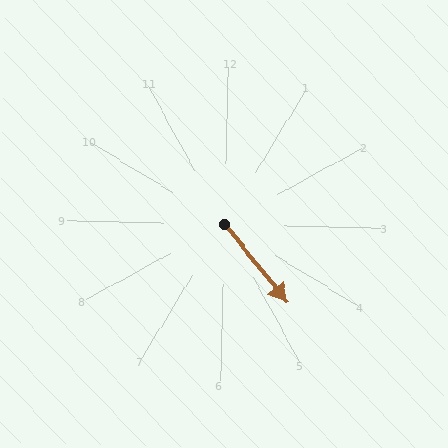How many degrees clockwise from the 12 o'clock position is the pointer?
Approximately 140 degrees.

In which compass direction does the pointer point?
Southeast.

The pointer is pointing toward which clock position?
Roughly 5 o'clock.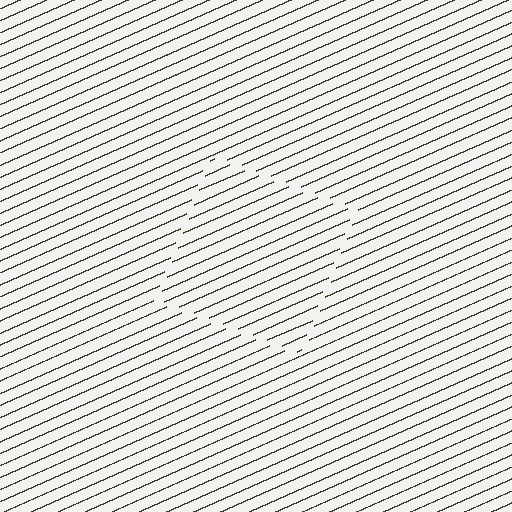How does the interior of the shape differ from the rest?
The interior of the shape contains the same grating, shifted by half a period — the contour is defined by the phase discontinuity where line-ends from the inner and outer gratings abut.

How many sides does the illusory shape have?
4 sides — the line-ends trace a square.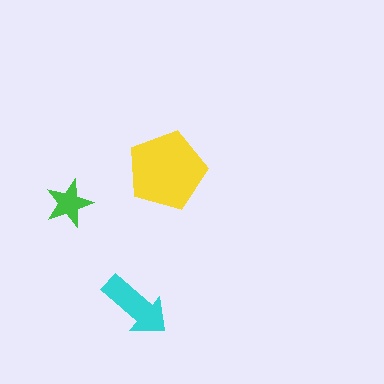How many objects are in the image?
There are 3 objects in the image.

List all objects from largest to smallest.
The yellow pentagon, the cyan arrow, the green star.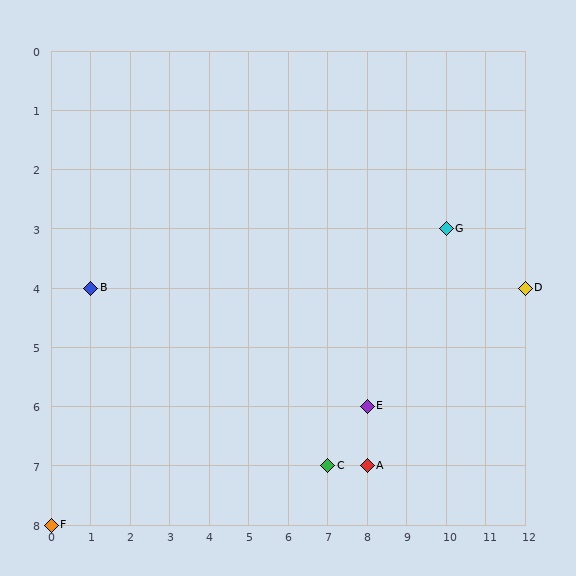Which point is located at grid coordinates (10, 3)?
Point G is at (10, 3).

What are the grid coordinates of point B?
Point B is at grid coordinates (1, 4).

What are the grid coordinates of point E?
Point E is at grid coordinates (8, 6).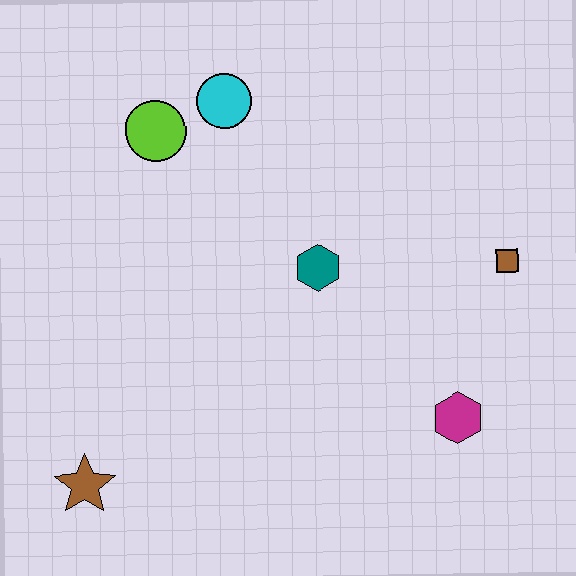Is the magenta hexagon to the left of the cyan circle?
No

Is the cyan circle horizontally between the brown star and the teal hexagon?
Yes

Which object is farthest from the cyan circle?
The brown star is farthest from the cyan circle.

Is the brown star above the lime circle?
No